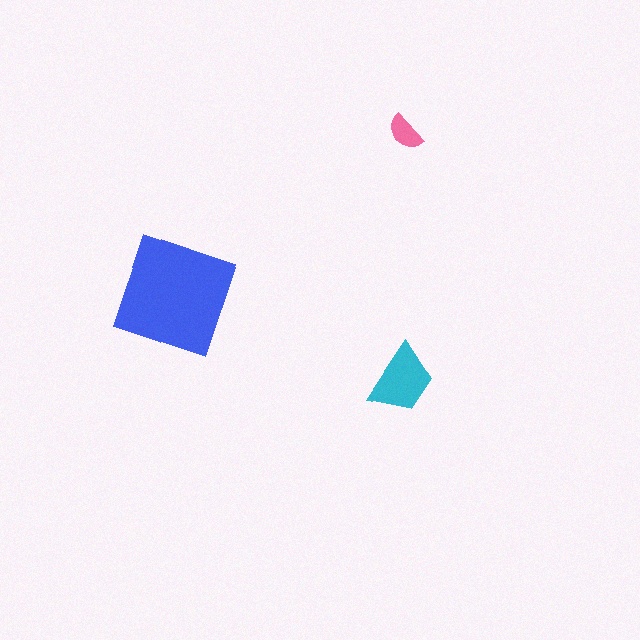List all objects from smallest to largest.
The pink semicircle, the cyan trapezoid, the blue square.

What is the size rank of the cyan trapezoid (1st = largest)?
2nd.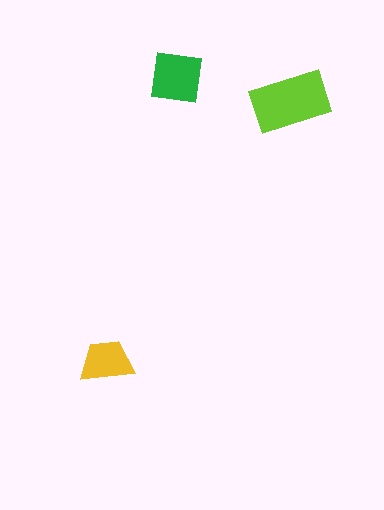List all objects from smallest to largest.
The yellow trapezoid, the green square, the lime rectangle.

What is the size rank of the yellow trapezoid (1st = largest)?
3rd.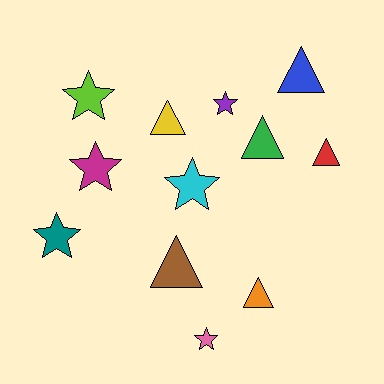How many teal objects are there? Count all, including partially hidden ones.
There is 1 teal object.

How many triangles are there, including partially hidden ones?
There are 6 triangles.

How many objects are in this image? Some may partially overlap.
There are 12 objects.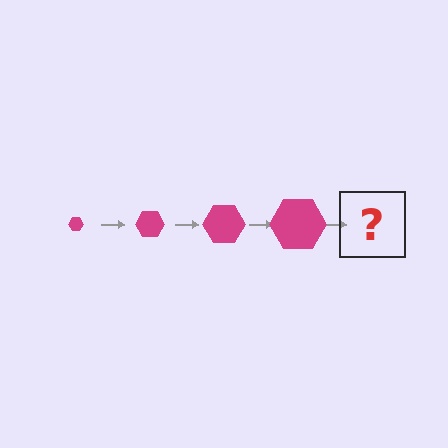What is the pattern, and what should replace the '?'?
The pattern is that the hexagon gets progressively larger each step. The '?' should be a magenta hexagon, larger than the previous one.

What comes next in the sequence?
The next element should be a magenta hexagon, larger than the previous one.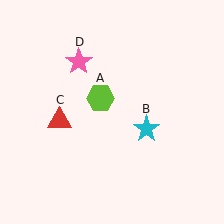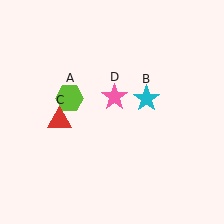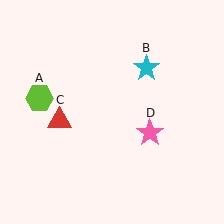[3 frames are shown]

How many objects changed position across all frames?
3 objects changed position: lime hexagon (object A), cyan star (object B), pink star (object D).